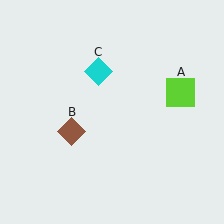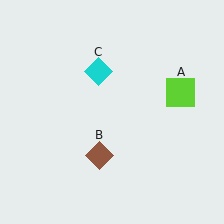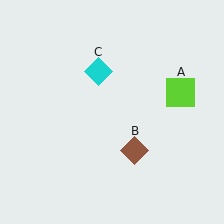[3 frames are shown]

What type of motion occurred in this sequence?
The brown diamond (object B) rotated counterclockwise around the center of the scene.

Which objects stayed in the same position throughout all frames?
Lime square (object A) and cyan diamond (object C) remained stationary.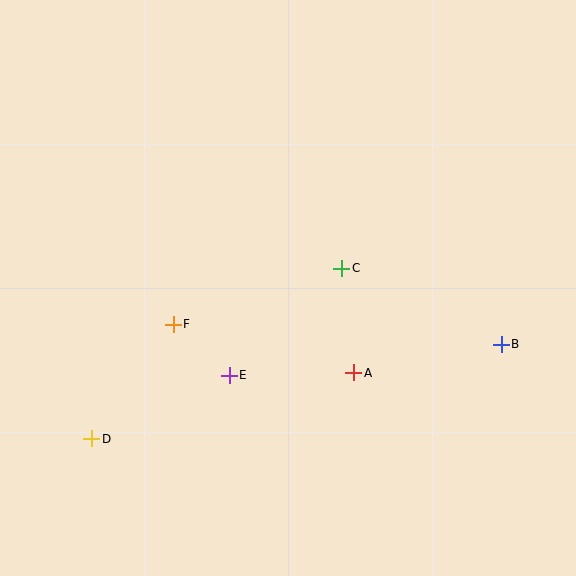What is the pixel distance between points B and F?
The distance between B and F is 329 pixels.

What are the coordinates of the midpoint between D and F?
The midpoint between D and F is at (132, 382).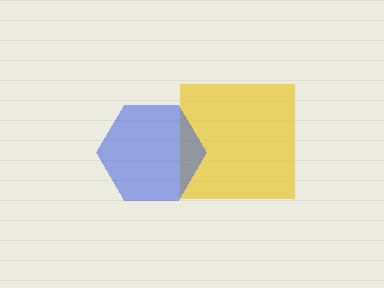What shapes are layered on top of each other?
The layered shapes are: a yellow square, a blue hexagon.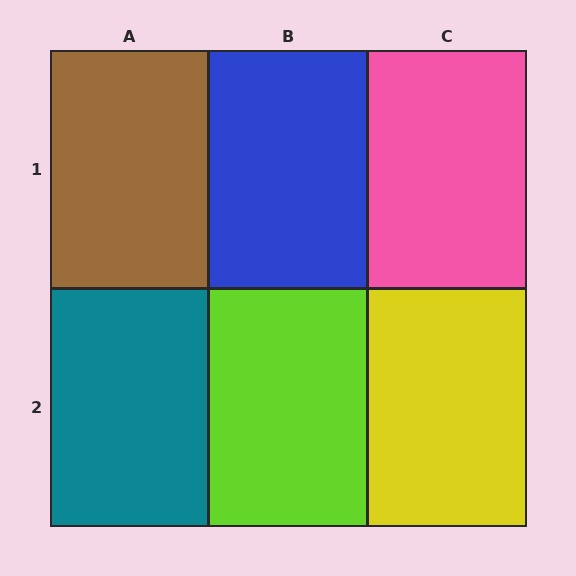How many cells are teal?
1 cell is teal.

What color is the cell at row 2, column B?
Lime.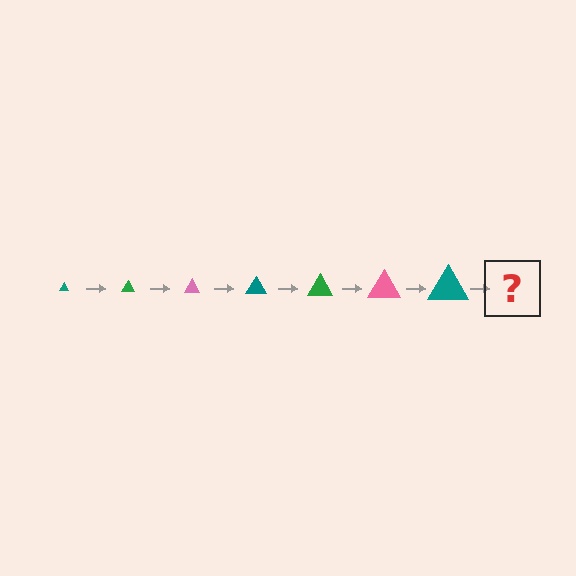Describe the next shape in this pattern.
It should be a green triangle, larger than the previous one.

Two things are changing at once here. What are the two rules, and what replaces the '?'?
The two rules are that the triangle grows larger each step and the color cycles through teal, green, and pink. The '?' should be a green triangle, larger than the previous one.